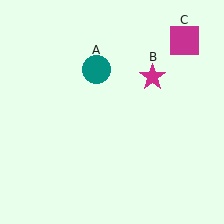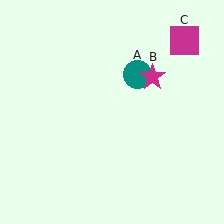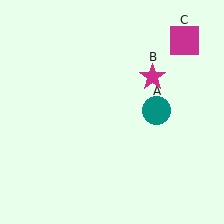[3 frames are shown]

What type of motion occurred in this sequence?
The teal circle (object A) rotated clockwise around the center of the scene.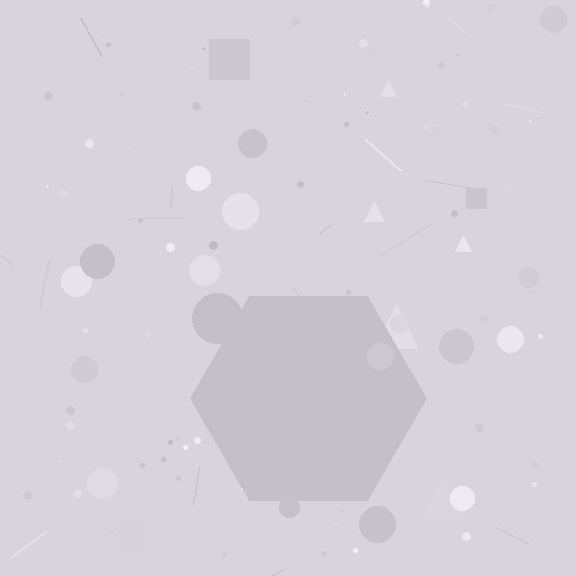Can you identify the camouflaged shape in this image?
The camouflaged shape is a hexagon.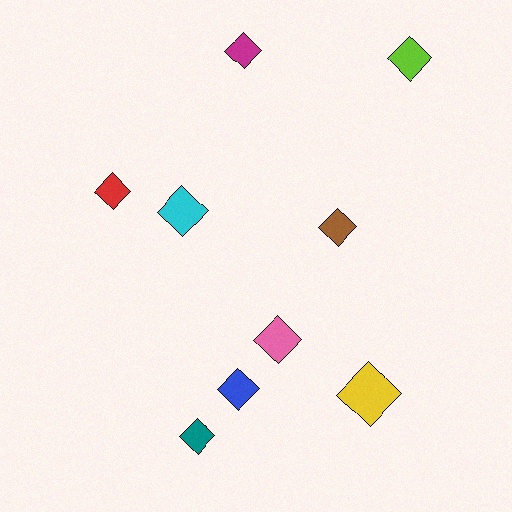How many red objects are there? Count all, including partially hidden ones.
There is 1 red object.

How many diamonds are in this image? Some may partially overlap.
There are 9 diamonds.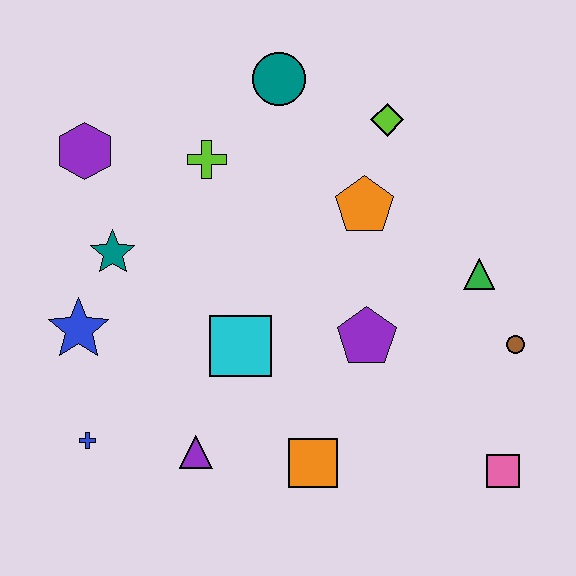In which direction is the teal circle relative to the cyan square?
The teal circle is above the cyan square.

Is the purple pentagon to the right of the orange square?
Yes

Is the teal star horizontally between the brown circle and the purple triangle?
No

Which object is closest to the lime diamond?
The orange pentagon is closest to the lime diamond.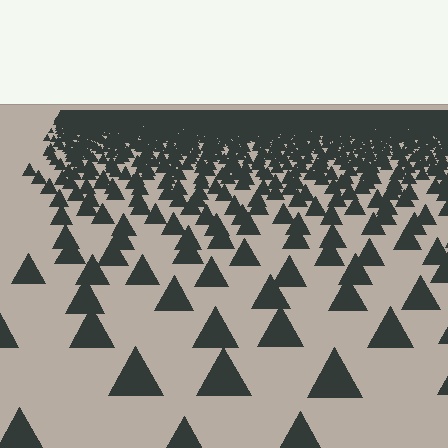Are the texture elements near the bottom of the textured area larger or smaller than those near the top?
Larger. Near the bottom, elements are closer to the viewer and appear at a bigger on-screen size.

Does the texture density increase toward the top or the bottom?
Density increases toward the top.